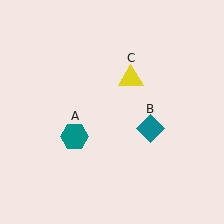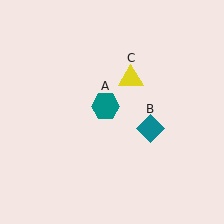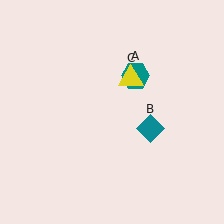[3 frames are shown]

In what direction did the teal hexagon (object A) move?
The teal hexagon (object A) moved up and to the right.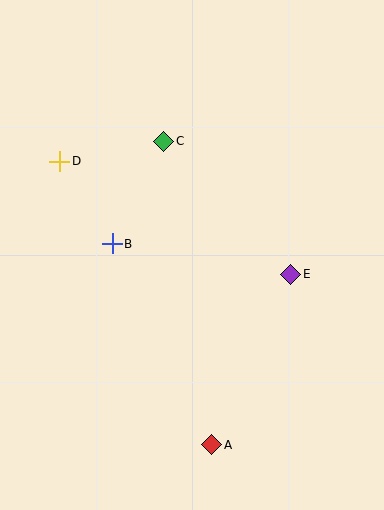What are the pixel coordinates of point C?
Point C is at (164, 141).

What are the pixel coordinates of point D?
Point D is at (60, 161).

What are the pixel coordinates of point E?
Point E is at (291, 274).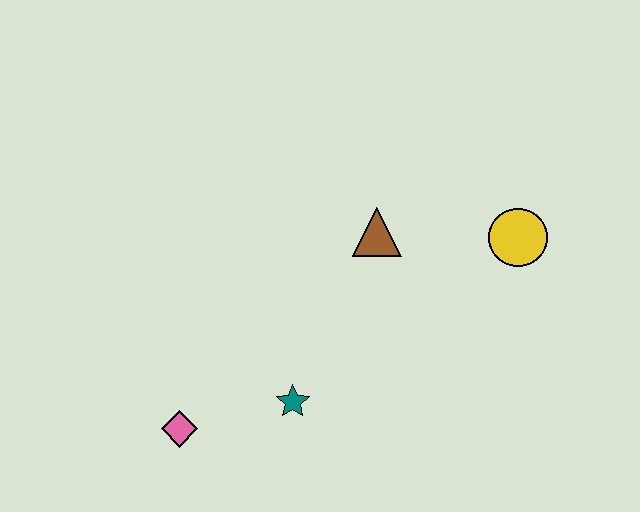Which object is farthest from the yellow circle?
The pink diamond is farthest from the yellow circle.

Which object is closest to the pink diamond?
The teal star is closest to the pink diamond.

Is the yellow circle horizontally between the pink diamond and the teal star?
No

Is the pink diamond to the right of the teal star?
No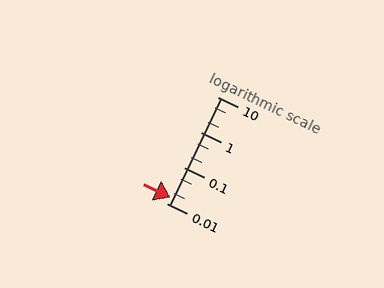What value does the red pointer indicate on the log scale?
The pointer indicates approximately 0.015.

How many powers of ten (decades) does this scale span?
The scale spans 3 decades, from 0.01 to 10.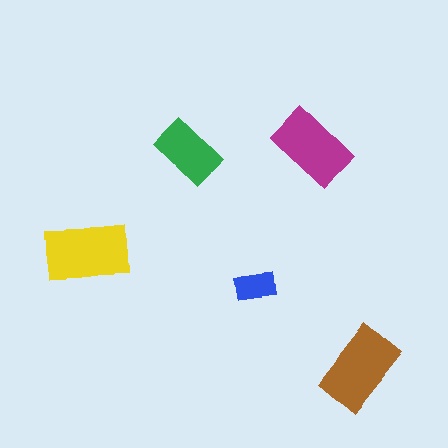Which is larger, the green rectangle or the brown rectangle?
The brown one.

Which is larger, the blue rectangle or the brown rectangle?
The brown one.